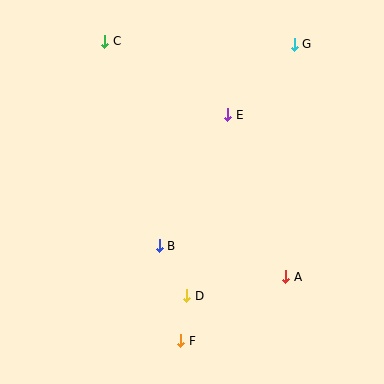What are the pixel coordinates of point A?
Point A is at (286, 277).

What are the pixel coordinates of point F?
Point F is at (181, 341).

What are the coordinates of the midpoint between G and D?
The midpoint between G and D is at (241, 170).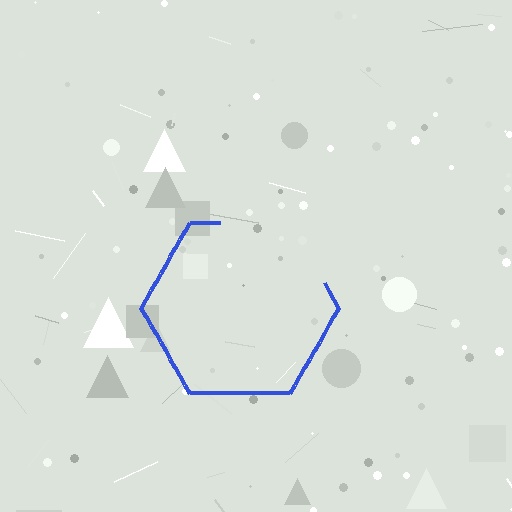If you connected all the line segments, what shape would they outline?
They would outline a hexagon.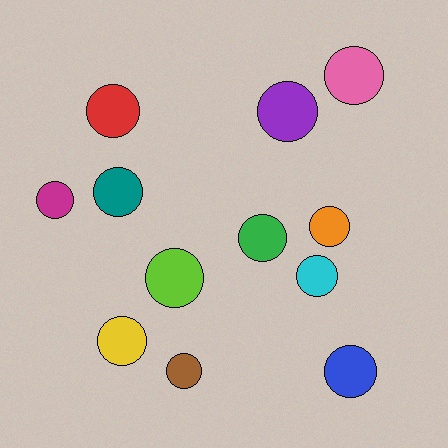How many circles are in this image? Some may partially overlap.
There are 12 circles.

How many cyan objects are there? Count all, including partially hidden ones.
There is 1 cyan object.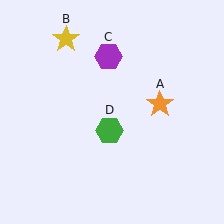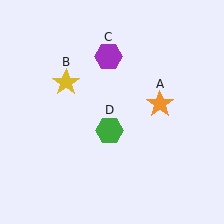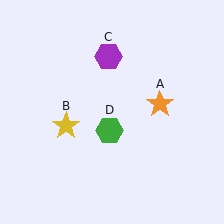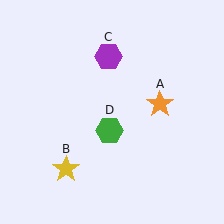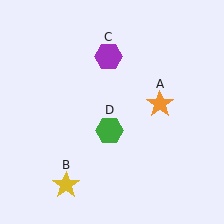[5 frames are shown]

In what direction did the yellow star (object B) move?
The yellow star (object B) moved down.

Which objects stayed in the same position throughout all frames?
Orange star (object A) and purple hexagon (object C) and green hexagon (object D) remained stationary.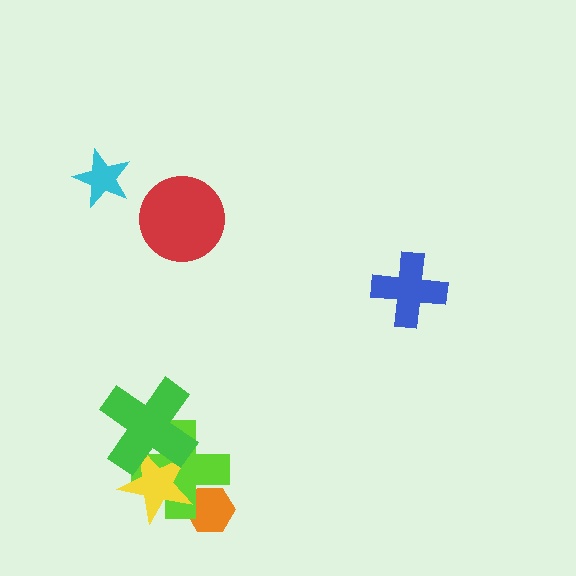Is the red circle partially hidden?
No, no other shape covers it.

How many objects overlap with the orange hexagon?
2 objects overlap with the orange hexagon.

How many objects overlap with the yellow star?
3 objects overlap with the yellow star.